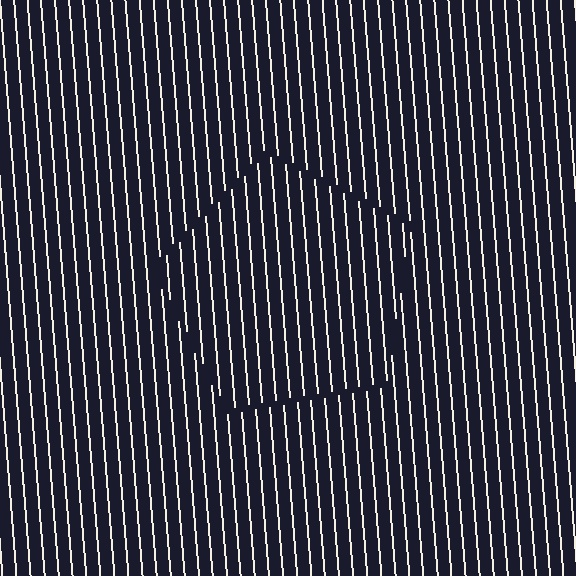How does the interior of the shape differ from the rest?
The interior of the shape contains the same grating, shifted by half a period — the contour is defined by the phase discontinuity where line-ends from the inner and outer gratings abut.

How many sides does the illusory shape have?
5 sides — the line-ends trace a pentagon.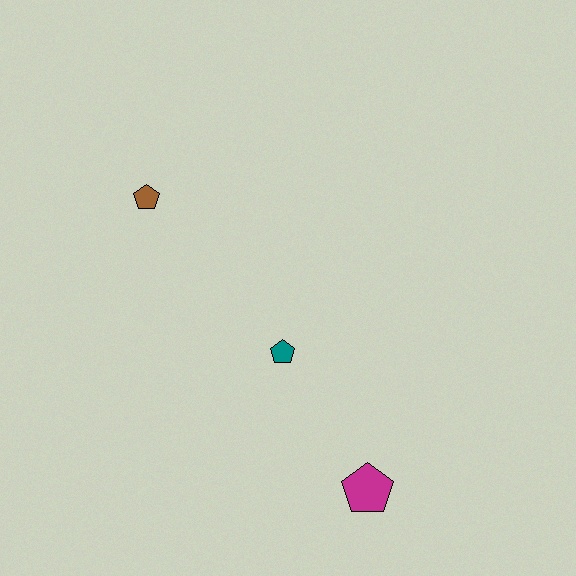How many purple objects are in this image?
There are no purple objects.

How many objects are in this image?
There are 3 objects.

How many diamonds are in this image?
There are no diamonds.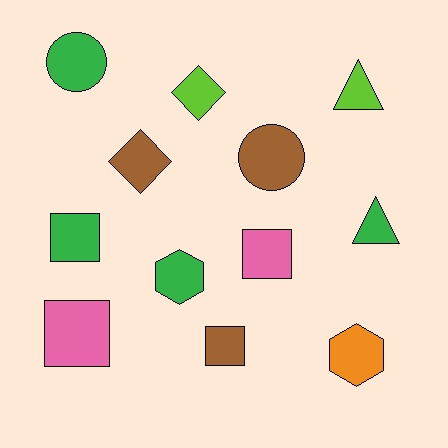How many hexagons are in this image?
There are 2 hexagons.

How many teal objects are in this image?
There are no teal objects.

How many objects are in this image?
There are 12 objects.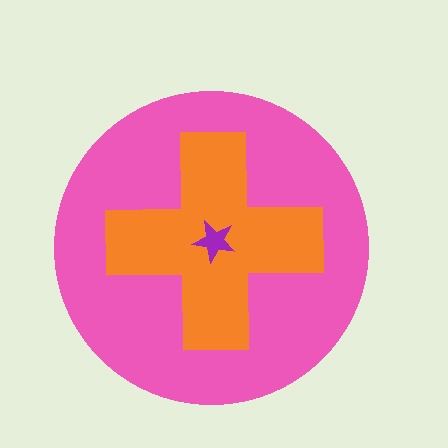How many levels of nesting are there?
3.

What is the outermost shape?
The pink circle.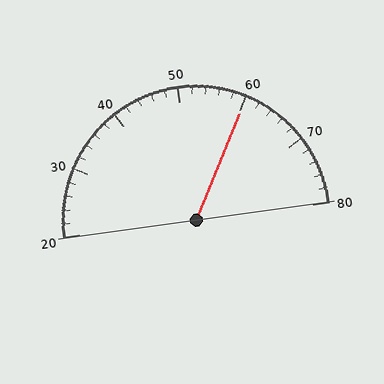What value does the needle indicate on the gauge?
The needle indicates approximately 60.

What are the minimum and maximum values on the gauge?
The gauge ranges from 20 to 80.